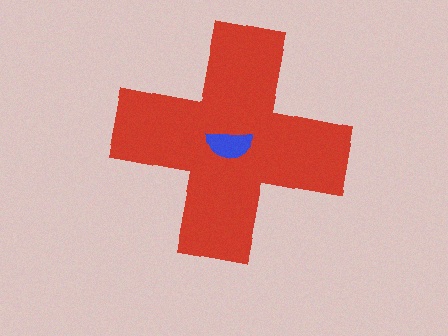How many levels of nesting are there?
2.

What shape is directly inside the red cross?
The blue semicircle.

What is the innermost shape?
The blue semicircle.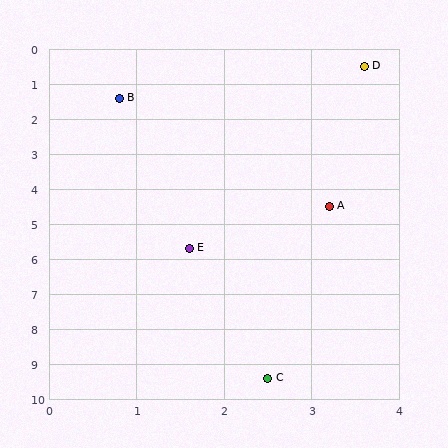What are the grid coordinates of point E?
Point E is at approximately (1.6, 5.7).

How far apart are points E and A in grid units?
Points E and A are about 2.0 grid units apart.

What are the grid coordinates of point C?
Point C is at approximately (2.5, 9.4).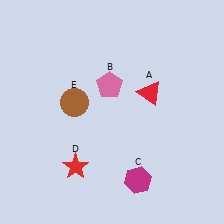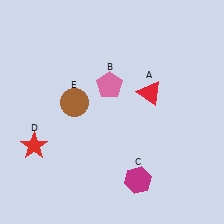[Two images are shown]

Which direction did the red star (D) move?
The red star (D) moved left.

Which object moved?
The red star (D) moved left.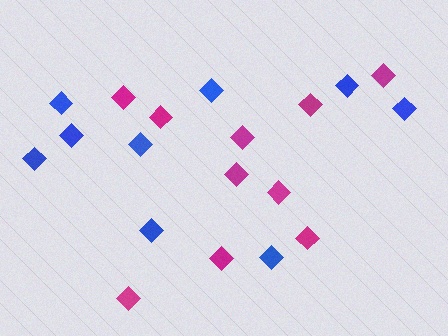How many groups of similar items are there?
There are 2 groups: one group of magenta diamonds (10) and one group of blue diamonds (9).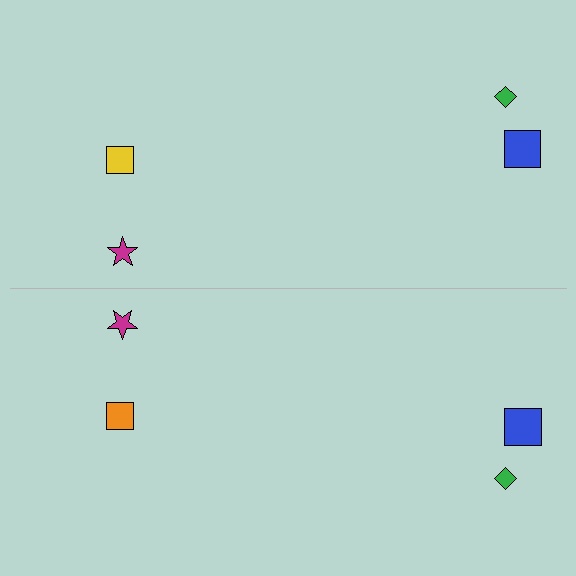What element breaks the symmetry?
The orange square on the bottom side breaks the symmetry — its mirror counterpart is yellow.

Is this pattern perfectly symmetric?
No, the pattern is not perfectly symmetric. The orange square on the bottom side breaks the symmetry — its mirror counterpart is yellow.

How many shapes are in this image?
There are 8 shapes in this image.